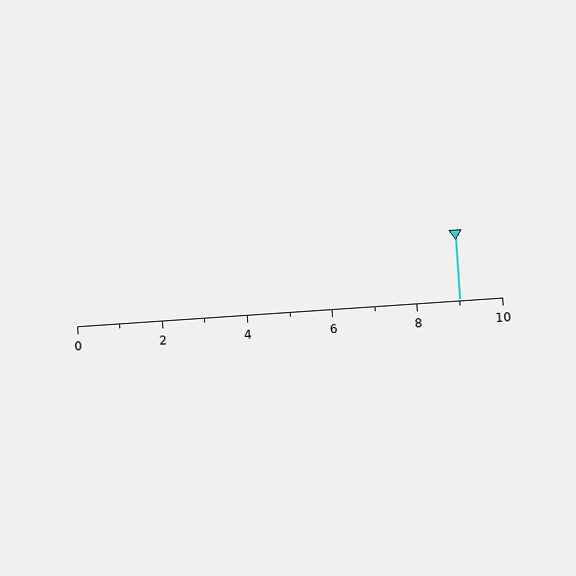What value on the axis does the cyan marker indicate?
The marker indicates approximately 9.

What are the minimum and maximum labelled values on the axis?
The axis runs from 0 to 10.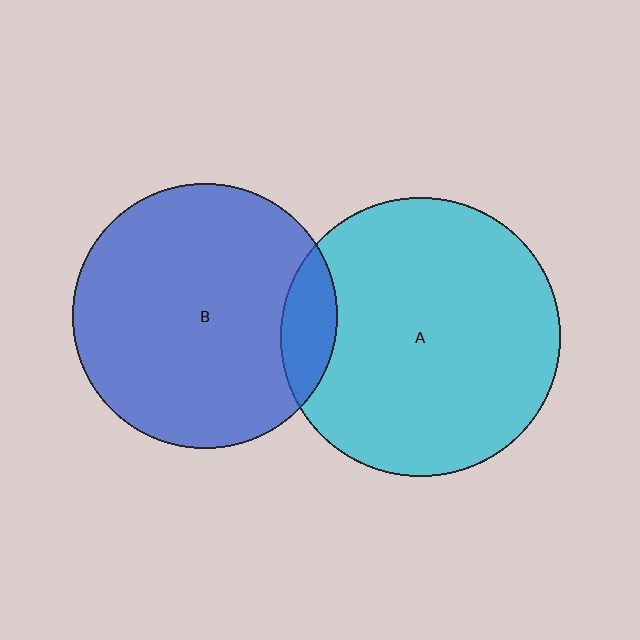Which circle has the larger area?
Circle A (cyan).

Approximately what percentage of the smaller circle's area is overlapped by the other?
Approximately 10%.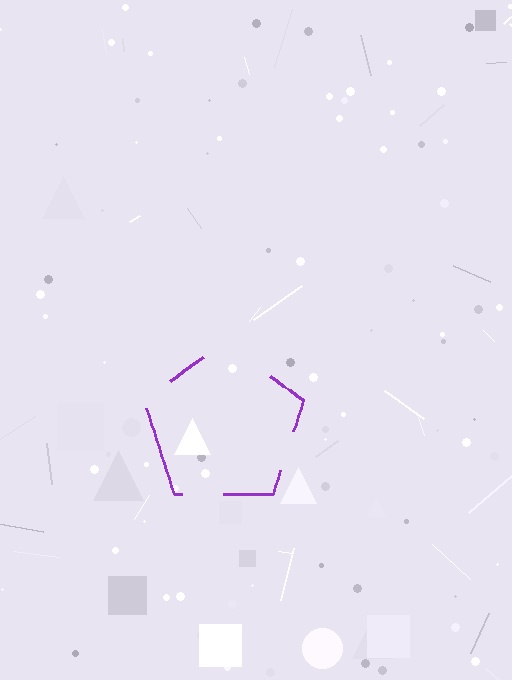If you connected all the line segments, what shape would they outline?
They would outline a pentagon.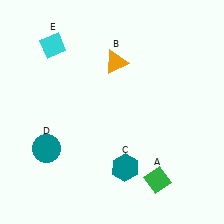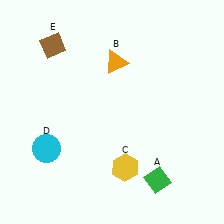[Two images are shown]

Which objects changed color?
C changed from teal to yellow. D changed from teal to cyan. E changed from cyan to brown.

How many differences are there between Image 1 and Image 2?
There are 3 differences between the two images.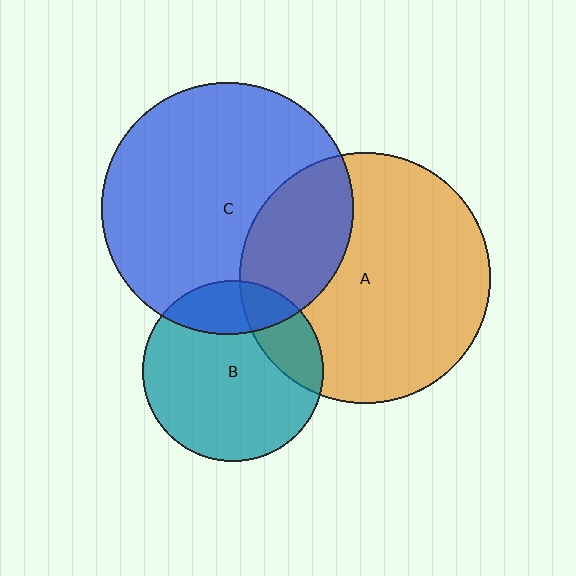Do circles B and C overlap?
Yes.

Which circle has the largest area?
Circle C (blue).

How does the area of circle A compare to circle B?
Approximately 1.9 times.